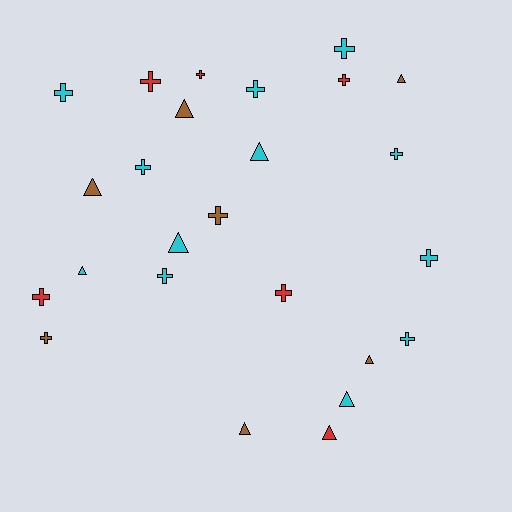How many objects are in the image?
There are 25 objects.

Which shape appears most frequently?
Cross, with 15 objects.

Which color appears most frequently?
Cyan, with 12 objects.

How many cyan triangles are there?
There are 4 cyan triangles.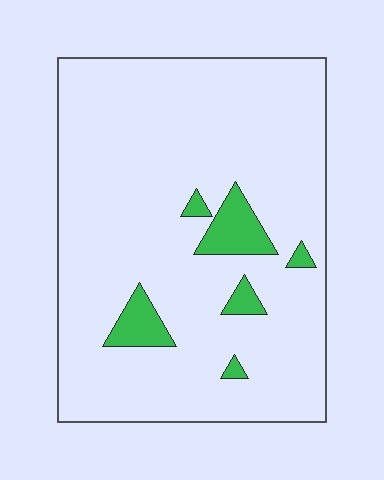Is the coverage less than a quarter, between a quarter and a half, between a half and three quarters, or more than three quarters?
Less than a quarter.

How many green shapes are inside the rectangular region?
6.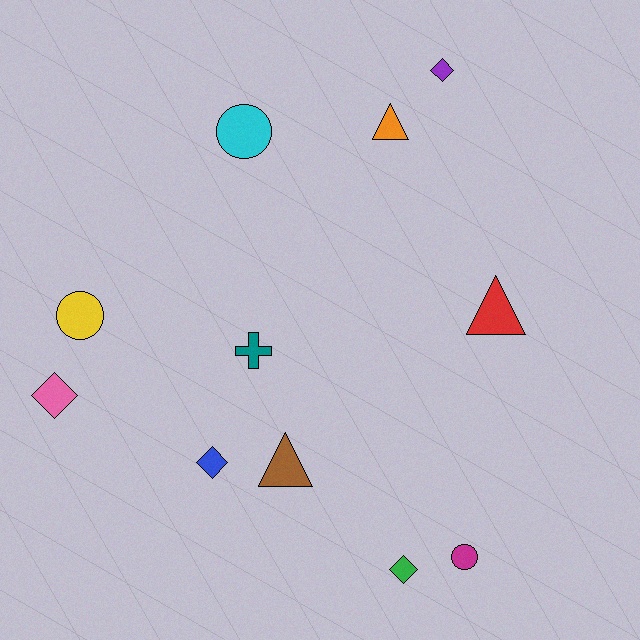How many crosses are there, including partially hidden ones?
There is 1 cross.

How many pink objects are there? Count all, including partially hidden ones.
There is 1 pink object.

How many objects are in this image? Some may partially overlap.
There are 11 objects.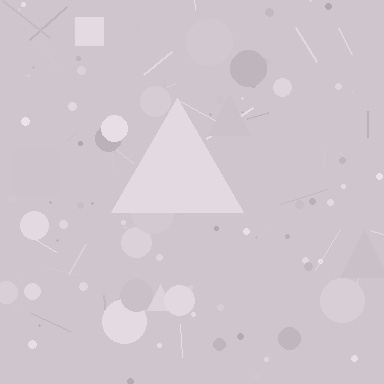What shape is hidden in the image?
A triangle is hidden in the image.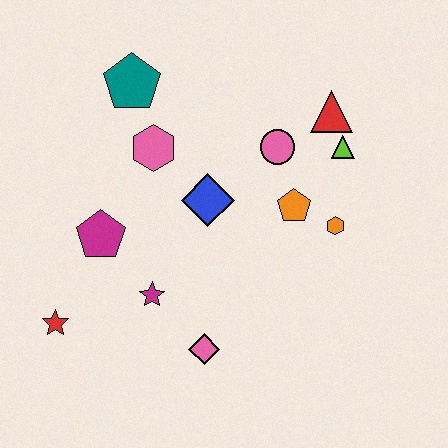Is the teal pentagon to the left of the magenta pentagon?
No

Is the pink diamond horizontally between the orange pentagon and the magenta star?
Yes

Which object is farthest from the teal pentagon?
The pink diamond is farthest from the teal pentagon.